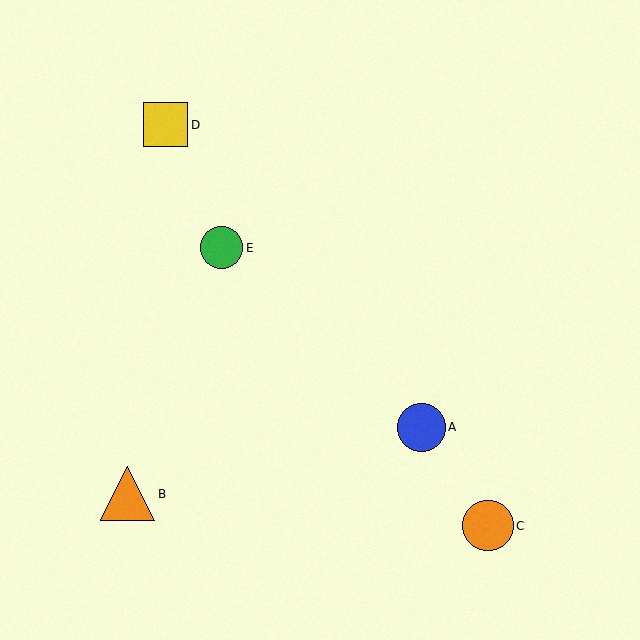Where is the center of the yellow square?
The center of the yellow square is at (165, 125).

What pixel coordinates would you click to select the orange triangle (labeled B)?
Click at (127, 494) to select the orange triangle B.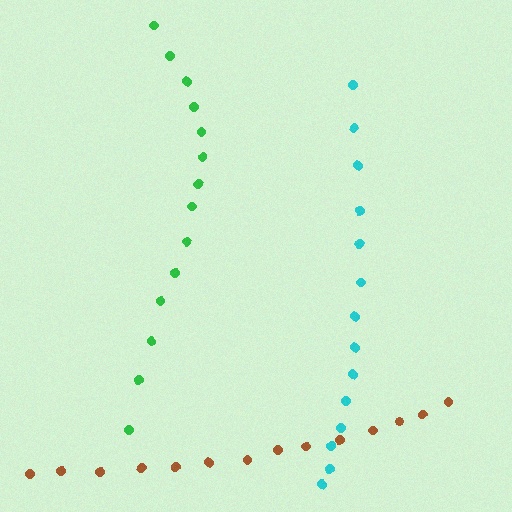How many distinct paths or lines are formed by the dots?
There are 3 distinct paths.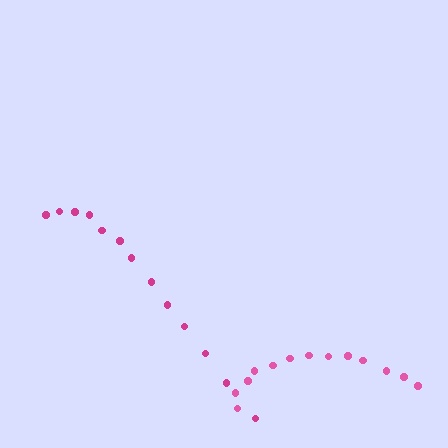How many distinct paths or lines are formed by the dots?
There are 2 distinct paths.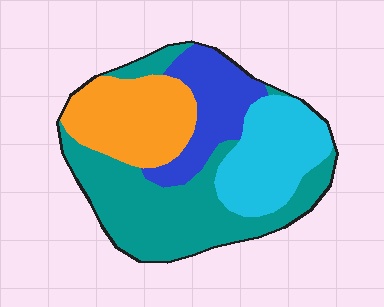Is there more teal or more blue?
Teal.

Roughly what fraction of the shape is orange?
Orange takes up about one quarter (1/4) of the shape.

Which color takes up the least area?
Blue, at roughly 15%.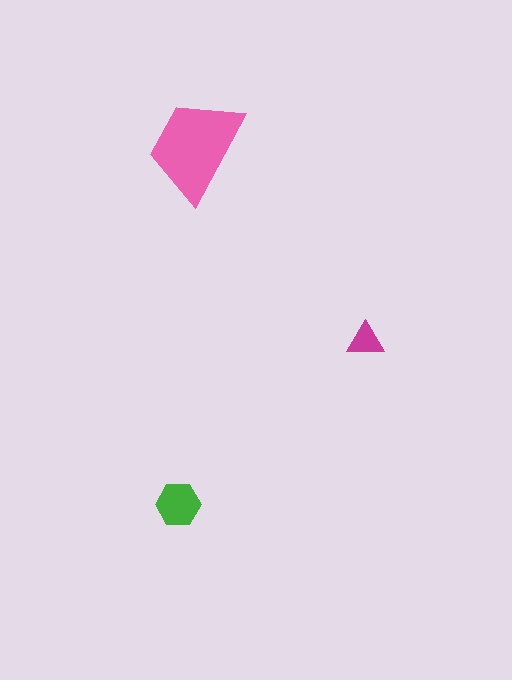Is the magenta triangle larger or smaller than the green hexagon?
Smaller.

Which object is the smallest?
The magenta triangle.